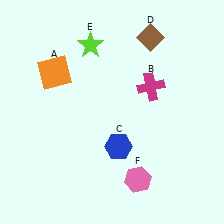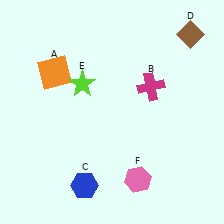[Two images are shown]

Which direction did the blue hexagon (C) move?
The blue hexagon (C) moved down.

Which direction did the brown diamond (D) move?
The brown diamond (D) moved right.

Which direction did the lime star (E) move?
The lime star (E) moved down.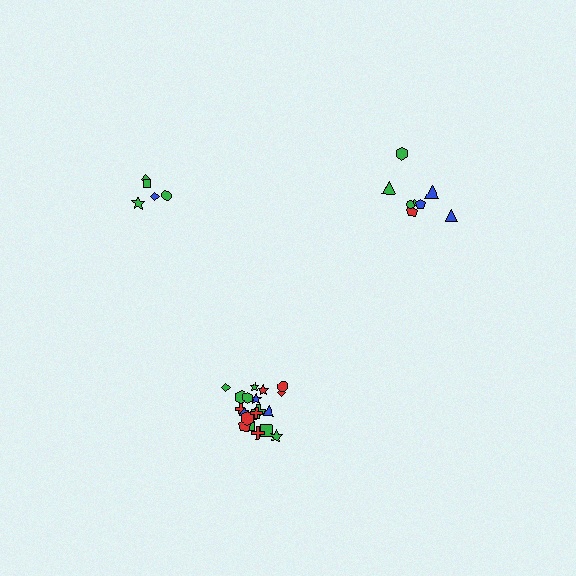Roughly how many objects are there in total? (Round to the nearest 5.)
Roughly 35 objects in total.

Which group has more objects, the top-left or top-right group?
The top-right group.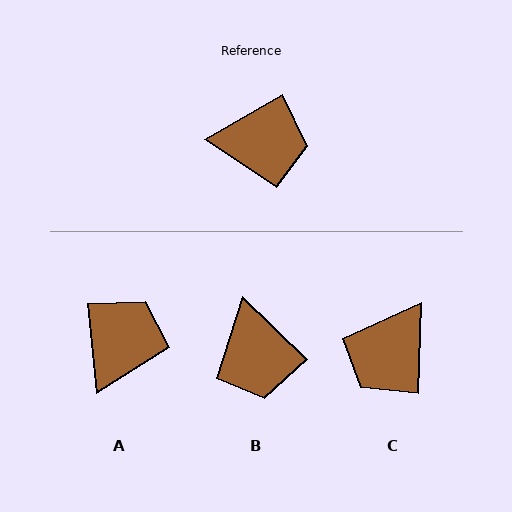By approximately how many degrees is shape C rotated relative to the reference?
Approximately 122 degrees clockwise.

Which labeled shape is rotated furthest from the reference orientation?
C, about 122 degrees away.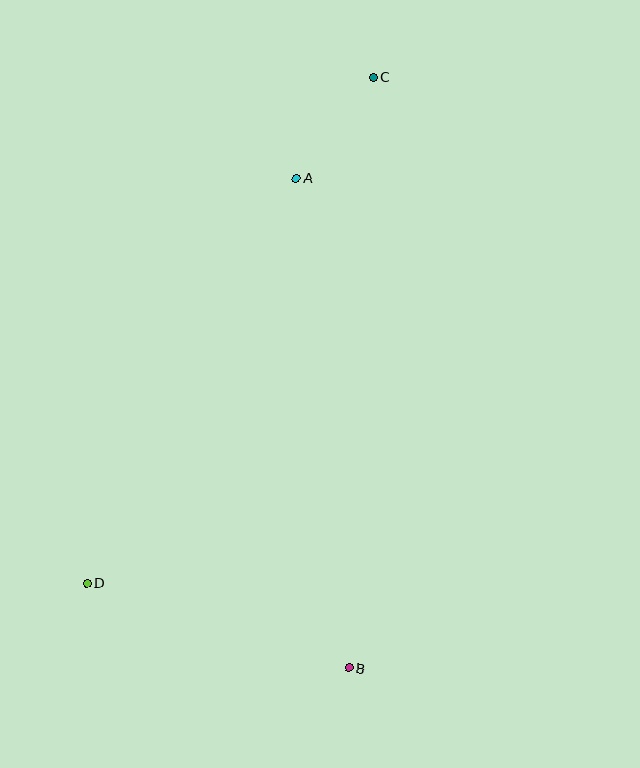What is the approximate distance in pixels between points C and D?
The distance between C and D is approximately 582 pixels.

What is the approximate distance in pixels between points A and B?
The distance between A and B is approximately 493 pixels.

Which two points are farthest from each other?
Points B and C are farthest from each other.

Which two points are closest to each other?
Points A and C are closest to each other.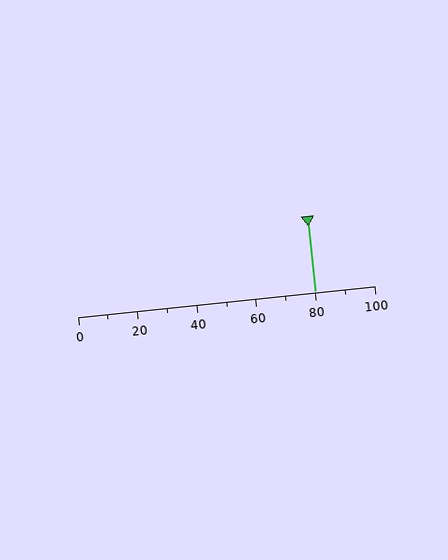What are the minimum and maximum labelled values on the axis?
The axis runs from 0 to 100.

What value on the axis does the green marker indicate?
The marker indicates approximately 80.